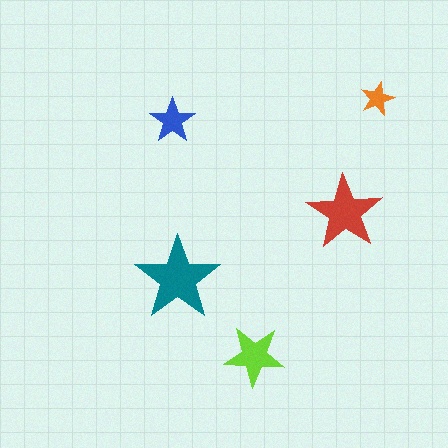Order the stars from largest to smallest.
the teal one, the red one, the lime one, the blue one, the orange one.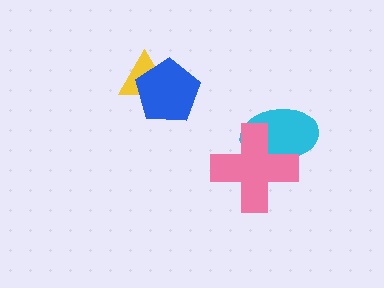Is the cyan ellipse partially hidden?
Yes, it is partially covered by another shape.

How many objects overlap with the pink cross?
1 object overlaps with the pink cross.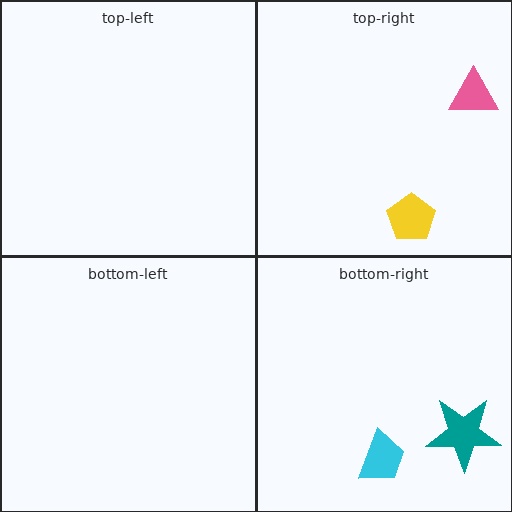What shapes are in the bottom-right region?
The cyan trapezoid, the teal star.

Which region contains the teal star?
The bottom-right region.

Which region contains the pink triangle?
The top-right region.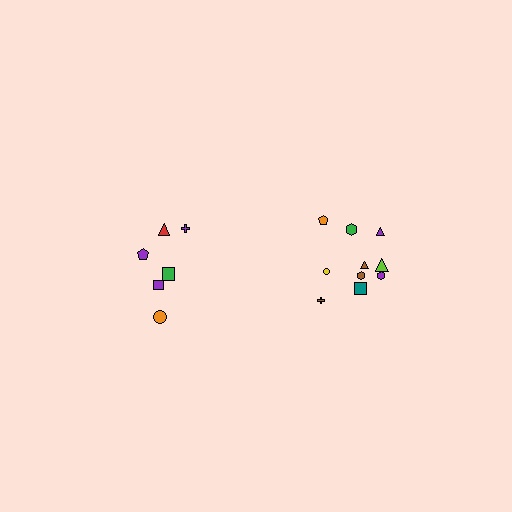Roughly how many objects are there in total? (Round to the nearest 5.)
Roughly 15 objects in total.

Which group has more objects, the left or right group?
The right group.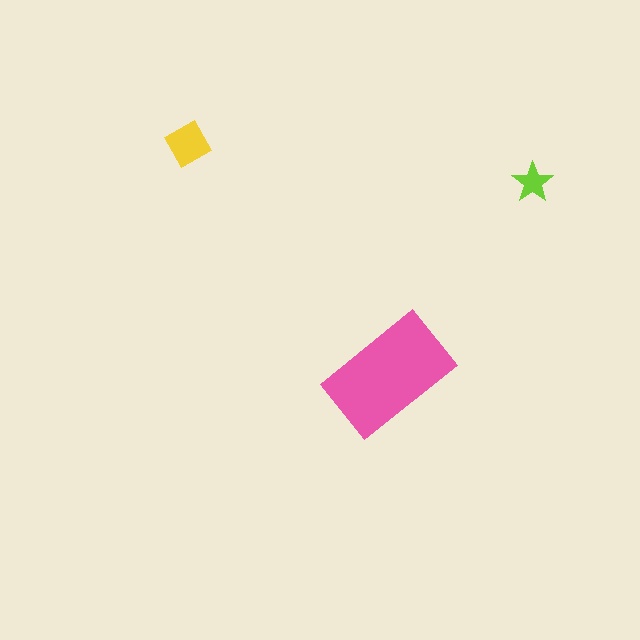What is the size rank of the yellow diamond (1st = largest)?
2nd.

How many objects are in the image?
There are 3 objects in the image.